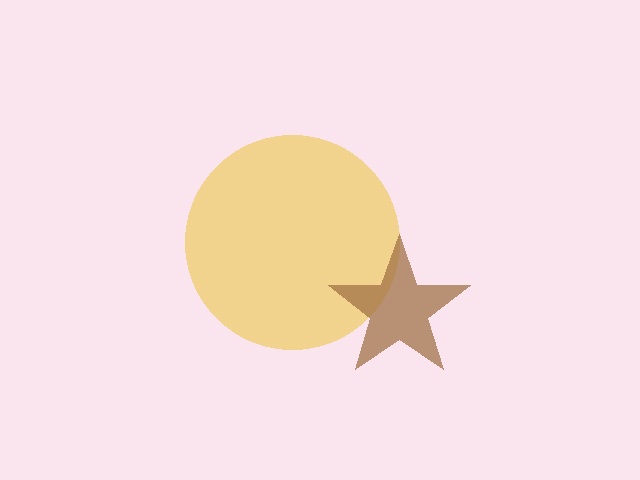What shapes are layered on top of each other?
The layered shapes are: a yellow circle, a brown star.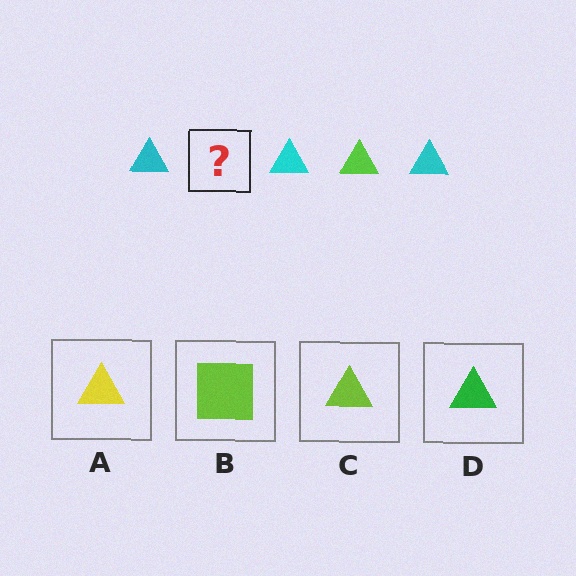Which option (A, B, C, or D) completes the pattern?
C.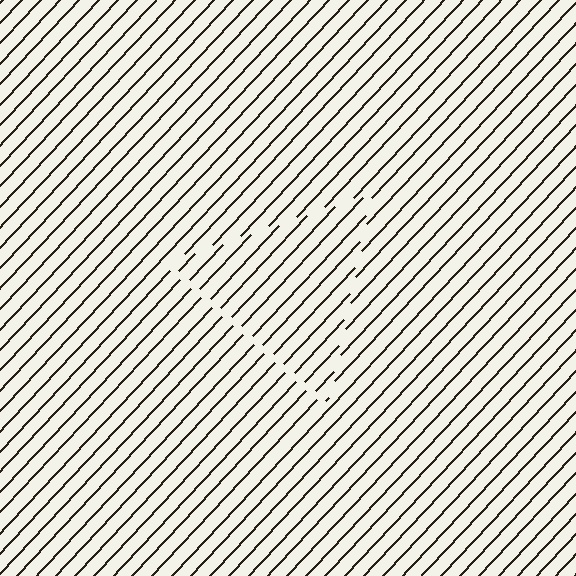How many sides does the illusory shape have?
3 sides — the line-ends trace a triangle.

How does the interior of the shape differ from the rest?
The interior of the shape contains the same grating, shifted by half a period — the contour is defined by the phase discontinuity where line-ends from the inner and outer gratings abut.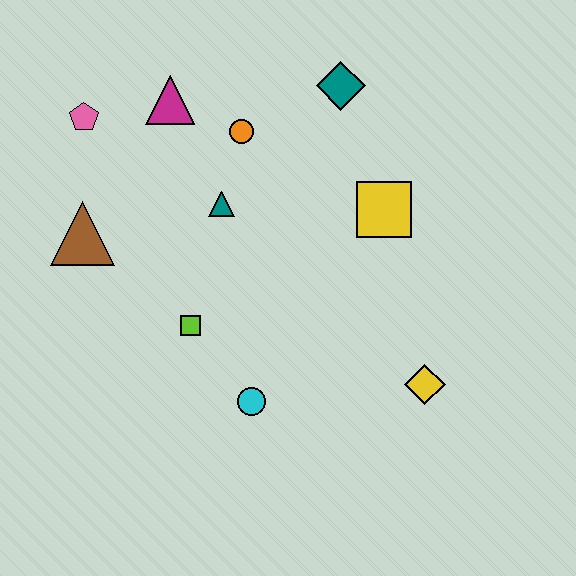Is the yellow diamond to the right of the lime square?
Yes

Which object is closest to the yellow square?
The teal diamond is closest to the yellow square.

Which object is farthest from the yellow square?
The pink pentagon is farthest from the yellow square.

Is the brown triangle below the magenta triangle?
Yes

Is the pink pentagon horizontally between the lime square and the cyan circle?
No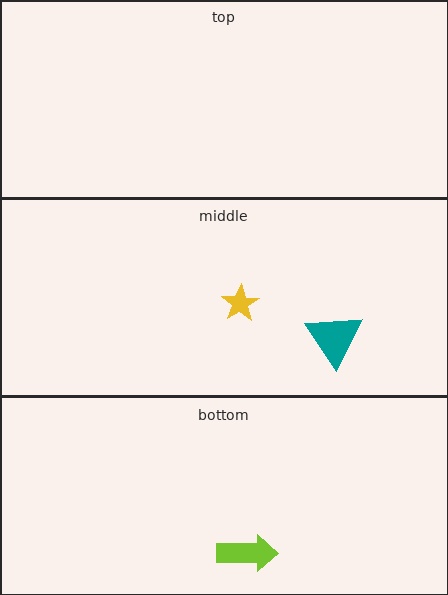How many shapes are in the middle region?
2.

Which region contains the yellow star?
The middle region.